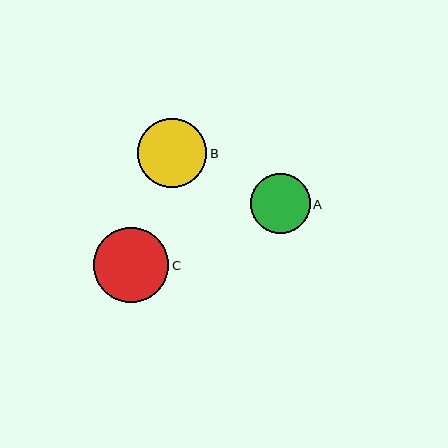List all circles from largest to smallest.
From largest to smallest: C, B, A.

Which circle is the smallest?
Circle A is the smallest with a size of approximately 60 pixels.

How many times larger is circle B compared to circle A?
Circle B is approximately 1.2 times the size of circle A.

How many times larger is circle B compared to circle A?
Circle B is approximately 1.2 times the size of circle A.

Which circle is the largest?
Circle C is the largest with a size of approximately 75 pixels.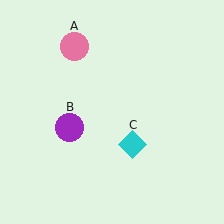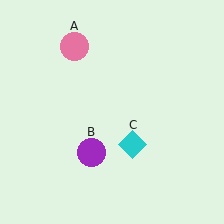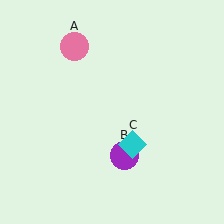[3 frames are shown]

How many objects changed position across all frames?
1 object changed position: purple circle (object B).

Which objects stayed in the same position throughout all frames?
Pink circle (object A) and cyan diamond (object C) remained stationary.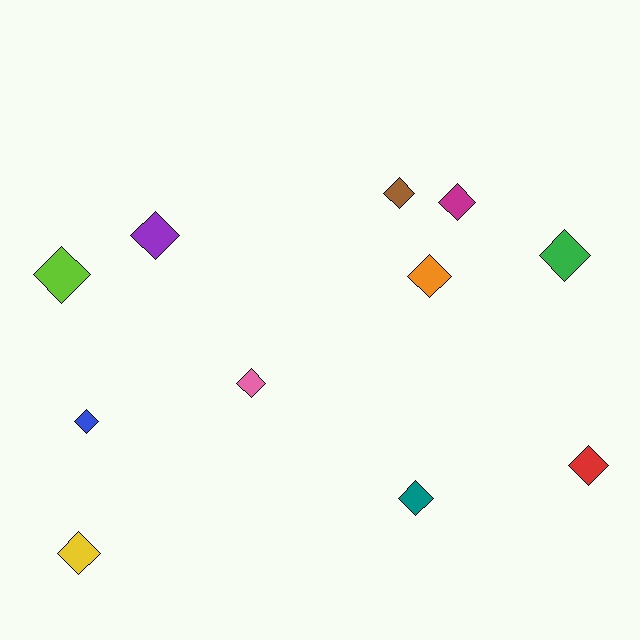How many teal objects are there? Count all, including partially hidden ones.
There is 1 teal object.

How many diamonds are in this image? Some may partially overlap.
There are 11 diamonds.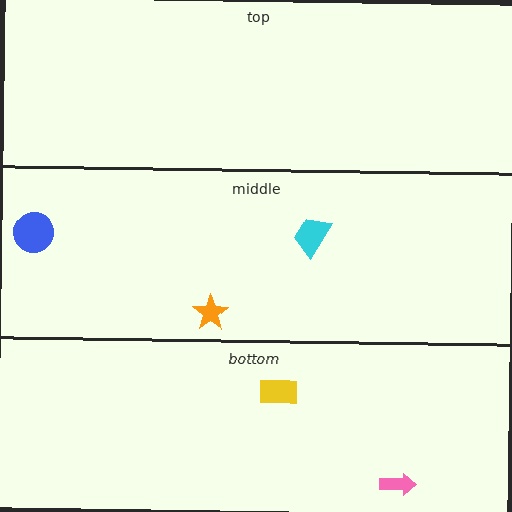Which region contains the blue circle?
The middle region.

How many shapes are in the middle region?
3.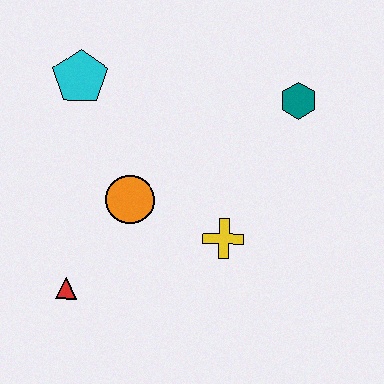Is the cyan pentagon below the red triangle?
No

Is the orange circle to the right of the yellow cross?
No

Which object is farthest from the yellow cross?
The cyan pentagon is farthest from the yellow cross.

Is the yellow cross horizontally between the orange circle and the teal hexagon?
Yes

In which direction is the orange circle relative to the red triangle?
The orange circle is above the red triangle.